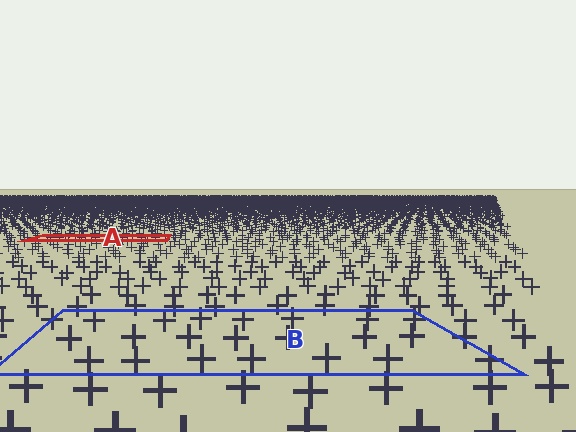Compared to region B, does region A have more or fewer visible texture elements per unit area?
Region A has more texture elements per unit area — they are packed more densely because it is farther away.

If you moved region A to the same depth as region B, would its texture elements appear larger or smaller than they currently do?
They would appear larger. At a closer depth, the same texture elements are projected at a bigger on-screen size.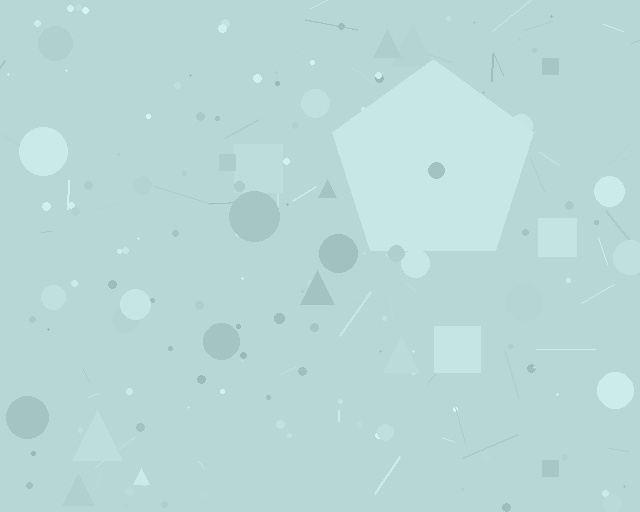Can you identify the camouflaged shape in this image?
The camouflaged shape is a pentagon.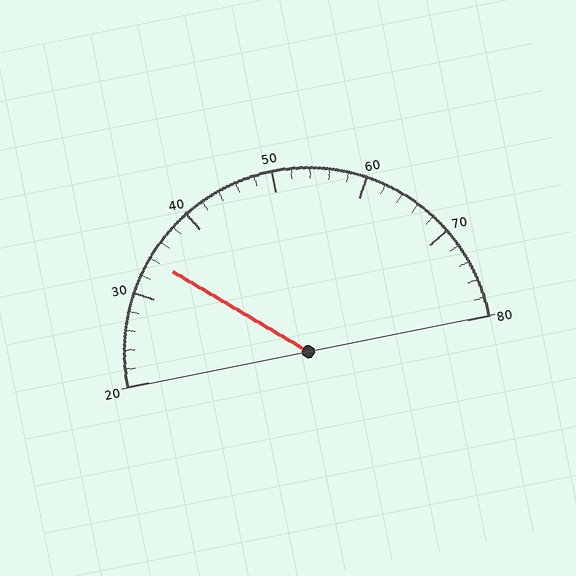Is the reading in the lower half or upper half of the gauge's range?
The reading is in the lower half of the range (20 to 80).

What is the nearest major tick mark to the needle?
The nearest major tick mark is 30.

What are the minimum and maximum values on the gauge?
The gauge ranges from 20 to 80.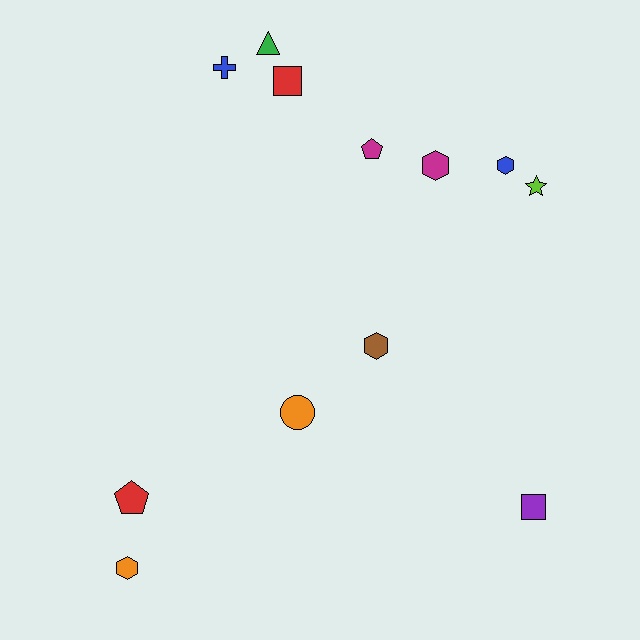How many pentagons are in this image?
There are 2 pentagons.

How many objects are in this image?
There are 12 objects.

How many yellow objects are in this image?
There are no yellow objects.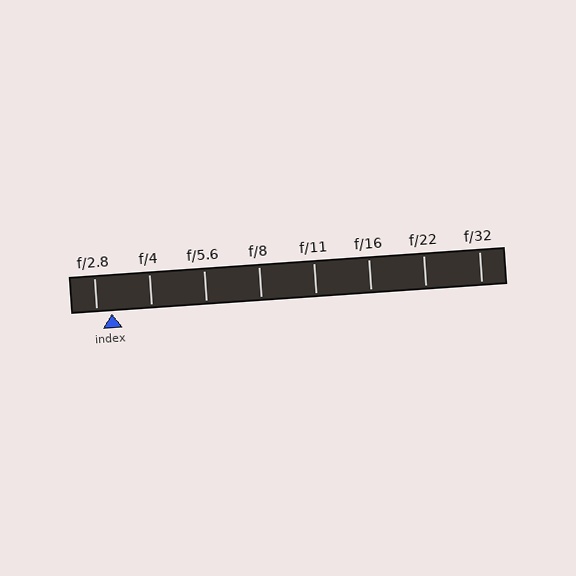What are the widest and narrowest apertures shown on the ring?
The widest aperture shown is f/2.8 and the narrowest is f/32.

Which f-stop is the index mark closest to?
The index mark is closest to f/2.8.